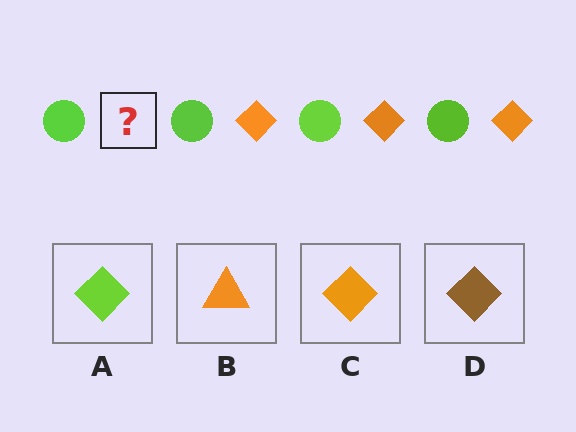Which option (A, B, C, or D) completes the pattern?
C.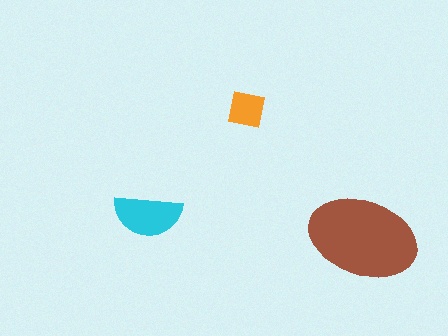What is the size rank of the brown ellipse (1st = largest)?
1st.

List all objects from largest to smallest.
The brown ellipse, the cyan semicircle, the orange square.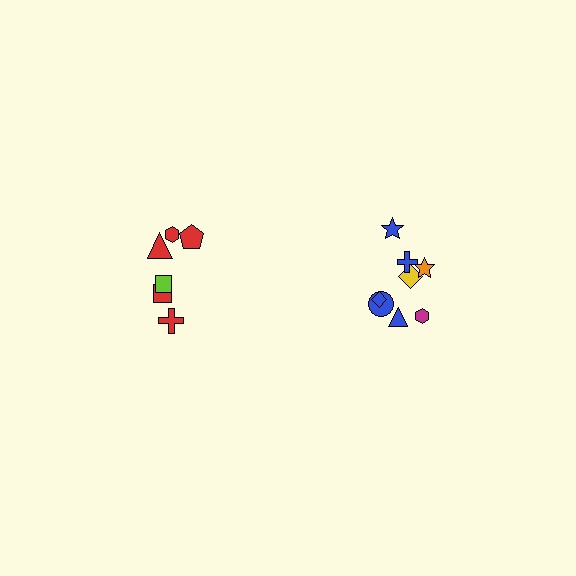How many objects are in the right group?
There are 8 objects.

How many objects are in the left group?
There are 6 objects.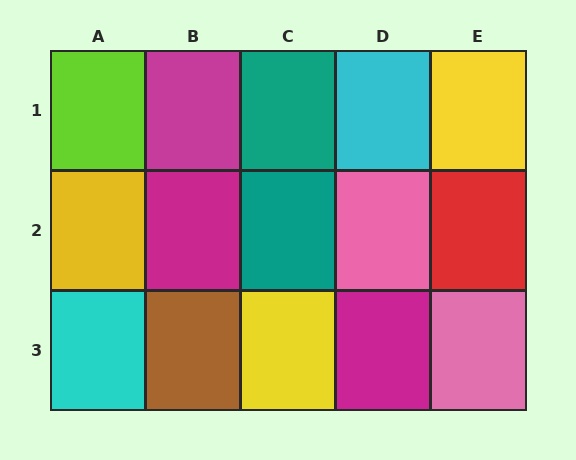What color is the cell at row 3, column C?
Yellow.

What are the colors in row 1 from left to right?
Lime, magenta, teal, cyan, yellow.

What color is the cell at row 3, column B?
Brown.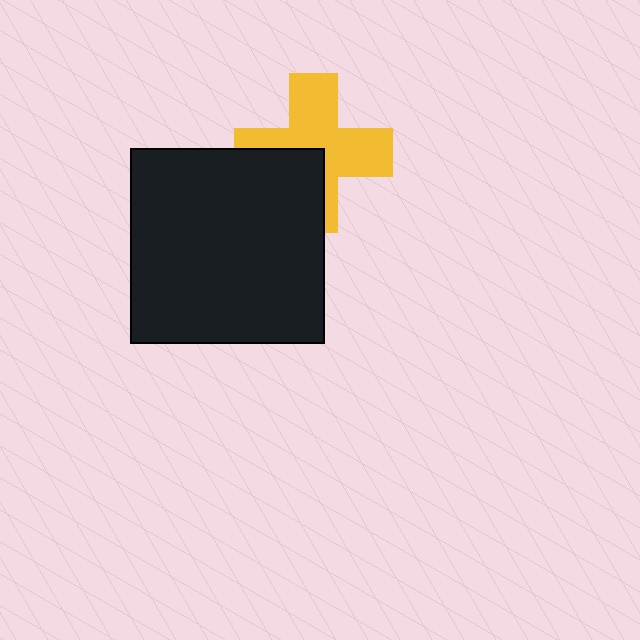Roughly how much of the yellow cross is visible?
About half of it is visible (roughly 64%).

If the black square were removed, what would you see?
You would see the complete yellow cross.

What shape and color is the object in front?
The object in front is a black square.